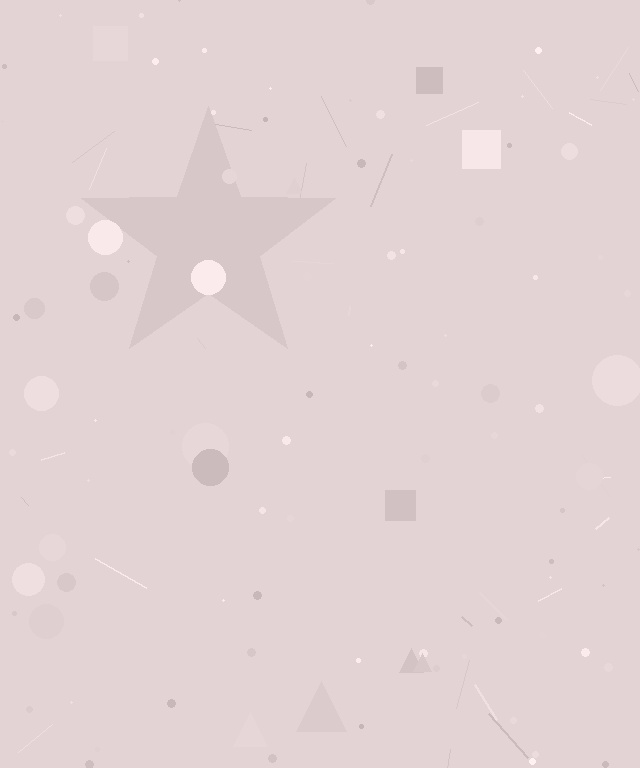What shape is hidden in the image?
A star is hidden in the image.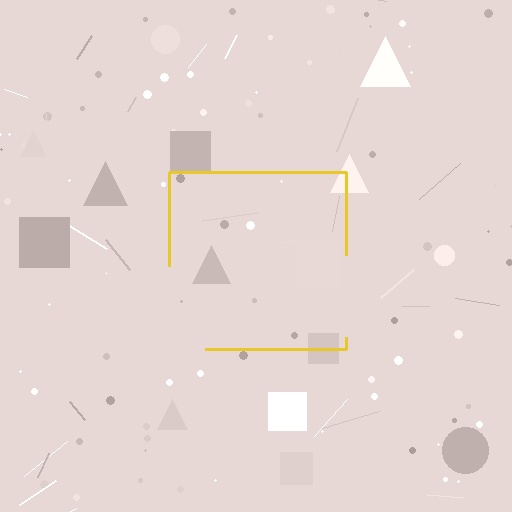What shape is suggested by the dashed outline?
The dashed outline suggests a square.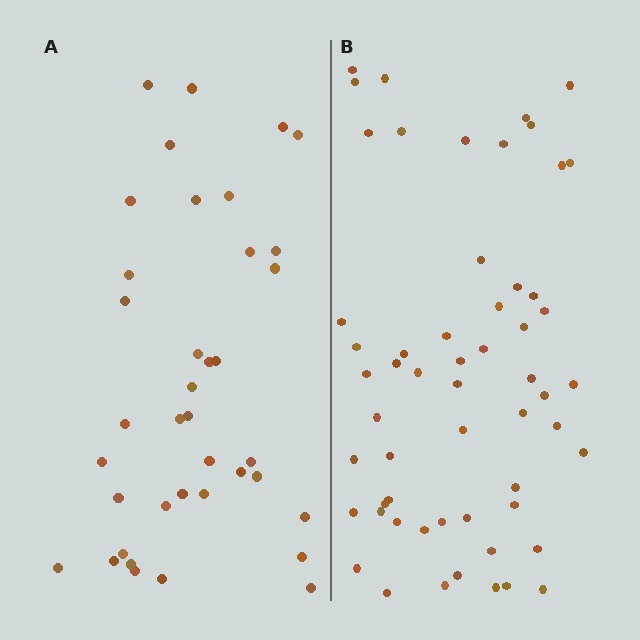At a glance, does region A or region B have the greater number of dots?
Region B (the right region) has more dots.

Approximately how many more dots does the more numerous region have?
Region B has approximately 20 more dots than region A.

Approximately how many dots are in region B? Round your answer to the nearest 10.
About 60 dots. (The exact count is 57, which rounds to 60.)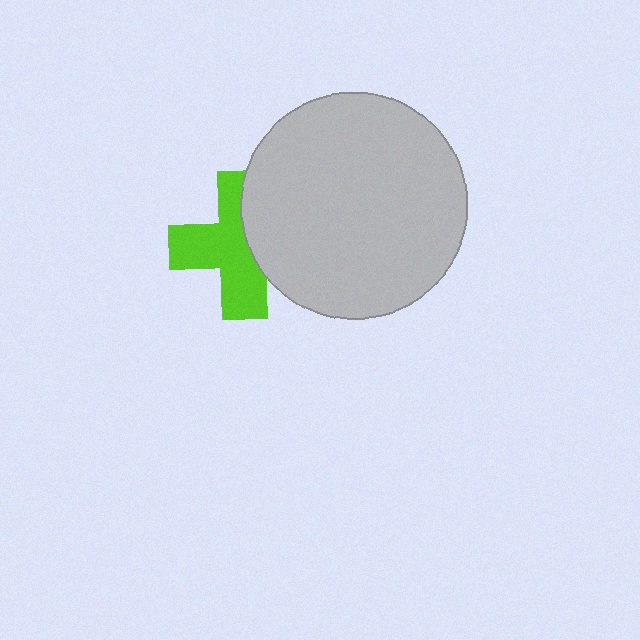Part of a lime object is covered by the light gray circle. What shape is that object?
It is a cross.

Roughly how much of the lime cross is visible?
About half of it is visible (roughly 62%).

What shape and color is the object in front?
The object in front is a light gray circle.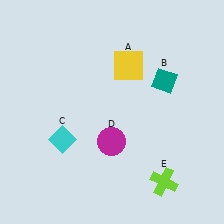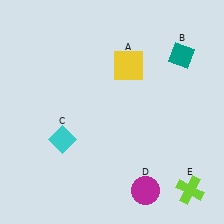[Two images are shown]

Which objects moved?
The objects that moved are: the teal diamond (B), the magenta circle (D), the lime cross (E).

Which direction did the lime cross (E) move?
The lime cross (E) moved right.